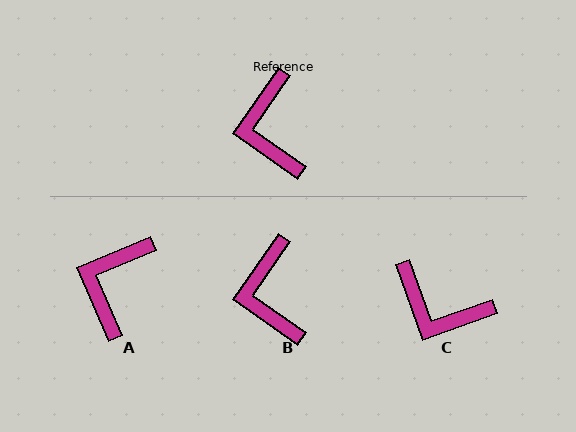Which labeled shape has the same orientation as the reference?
B.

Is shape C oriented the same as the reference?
No, it is off by about 54 degrees.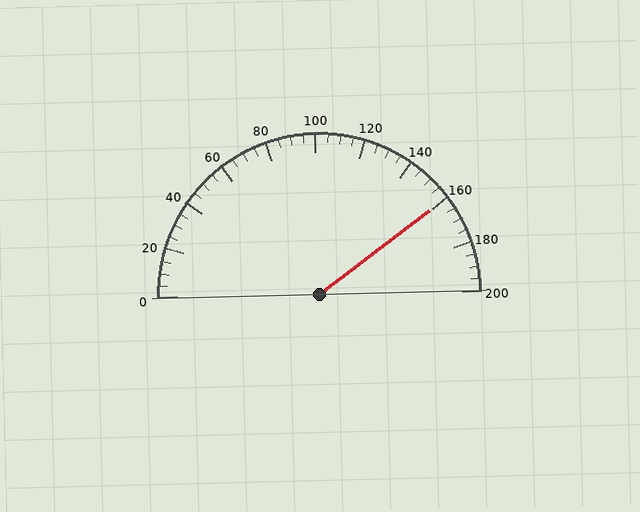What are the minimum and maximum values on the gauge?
The gauge ranges from 0 to 200.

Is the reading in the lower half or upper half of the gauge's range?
The reading is in the upper half of the range (0 to 200).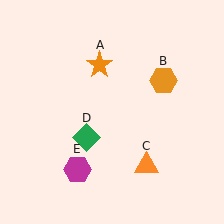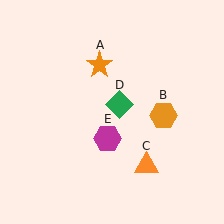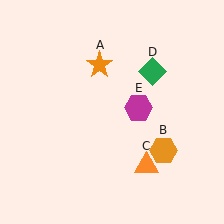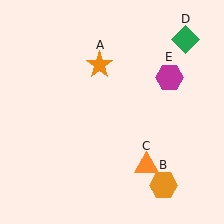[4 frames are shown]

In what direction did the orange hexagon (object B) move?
The orange hexagon (object B) moved down.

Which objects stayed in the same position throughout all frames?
Orange star (object A) and orange triangle (object C) remained stationary.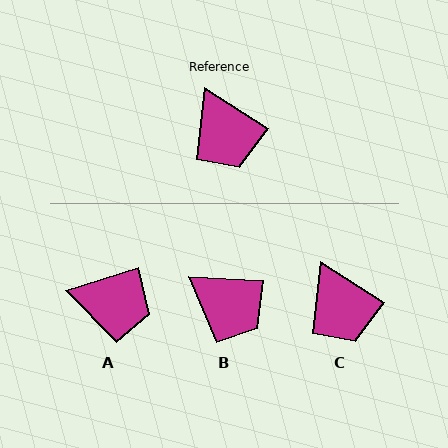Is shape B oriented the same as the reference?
No, it is off by about 30 degrees.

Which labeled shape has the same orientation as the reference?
C.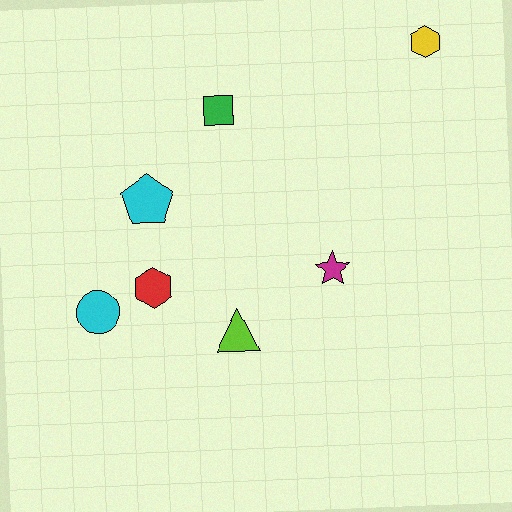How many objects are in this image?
There are 7 objects.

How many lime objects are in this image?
There is 1 lime object.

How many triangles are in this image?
There is 1 triangle.